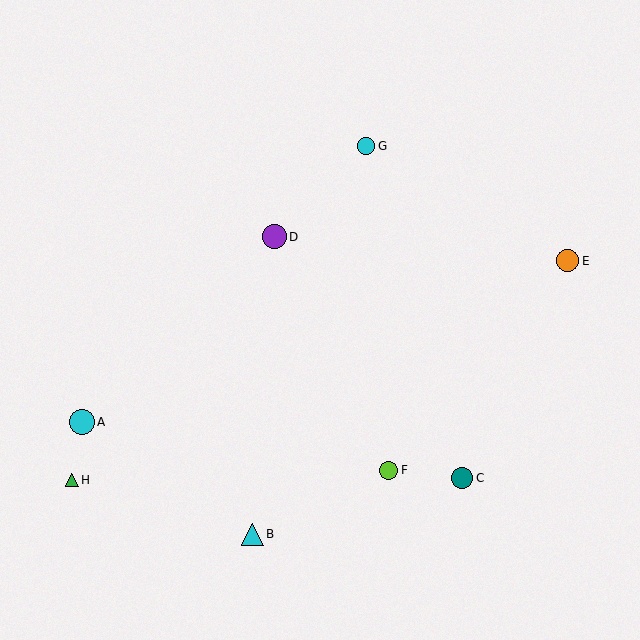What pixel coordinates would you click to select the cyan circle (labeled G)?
Click at (366, 146) to select the cyan circle G.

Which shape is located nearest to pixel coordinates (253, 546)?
The cyan triangle (labeled B) at (252, 534) is nearest to that location.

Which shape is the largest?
The cyan circle (labeled A) is the largest.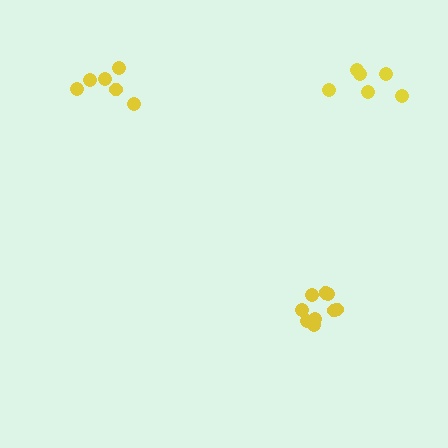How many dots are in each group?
Group 1: 9 dots, Group 2: 6 dots, Group 3: 7 dots (22 total).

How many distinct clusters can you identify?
There are 3 distinct clusters.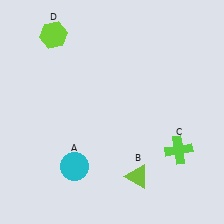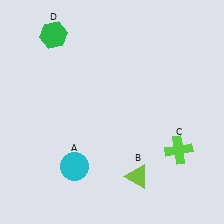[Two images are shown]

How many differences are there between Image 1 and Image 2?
There is 1 difference between the two images.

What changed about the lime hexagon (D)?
In Image 1, D is lime. In Image 2, it changed to green.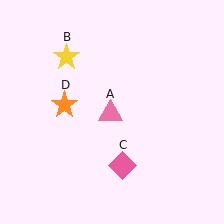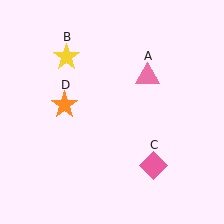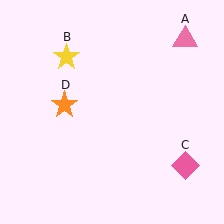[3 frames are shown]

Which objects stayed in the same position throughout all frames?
Yellow star (object B) and orange star (object D) remained stationary.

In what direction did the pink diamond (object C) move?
The pink diamond (object C) moved right.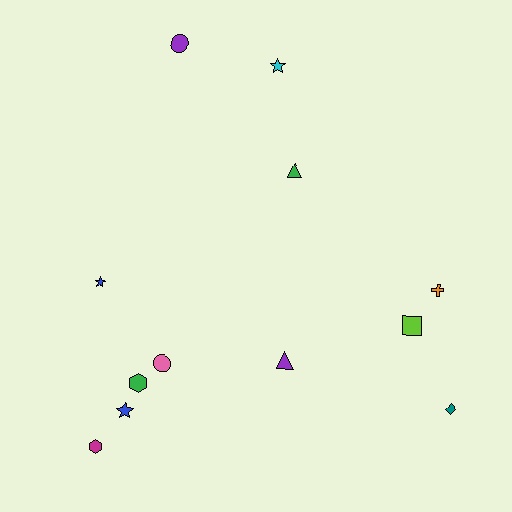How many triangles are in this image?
There are 2 triangles.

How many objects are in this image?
There are 12 objects.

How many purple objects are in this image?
There are 2 purple objects.